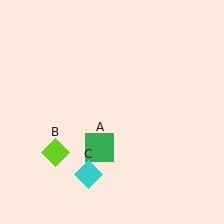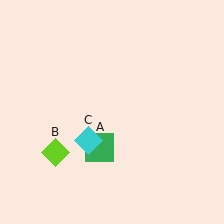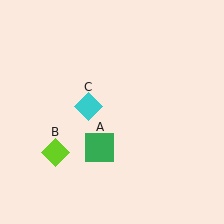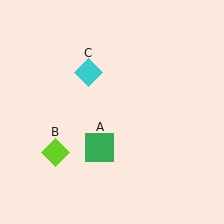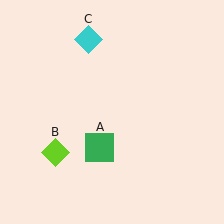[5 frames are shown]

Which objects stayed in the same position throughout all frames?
Green square (object A) and lime diamond (object B) remained stationary.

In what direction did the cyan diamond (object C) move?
The cyan diamond (object C) moved up.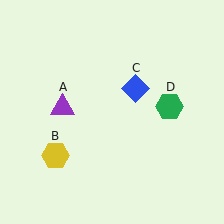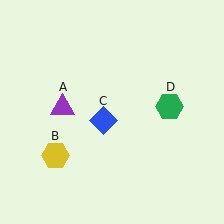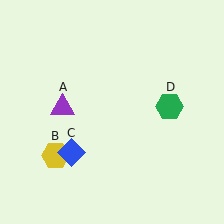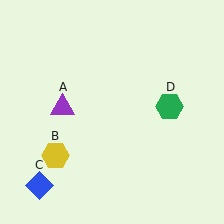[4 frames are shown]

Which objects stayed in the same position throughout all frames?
Purple triangle (object A) and yellow hexagon (object B) and green hexagon (object D) remained stationary.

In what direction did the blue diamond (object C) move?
The blue diamond (object C) moved down and to the left.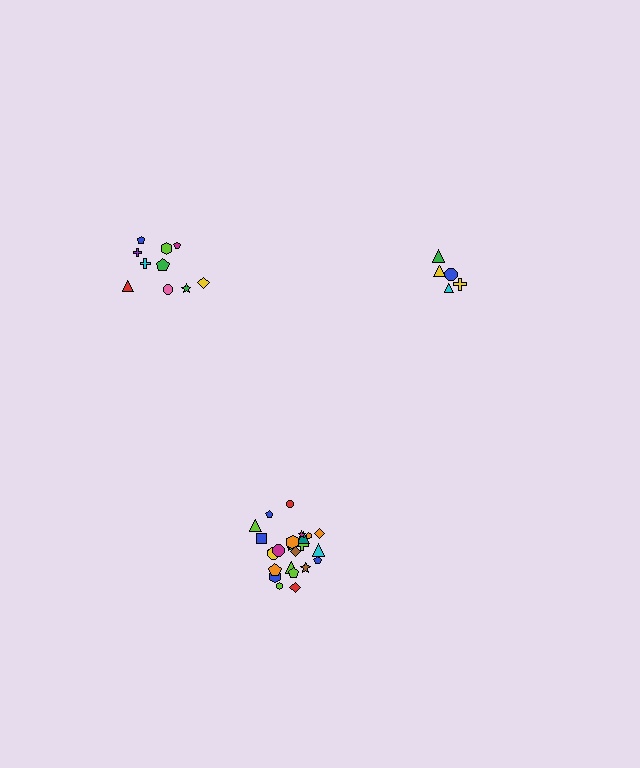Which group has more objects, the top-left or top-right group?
The top-left group.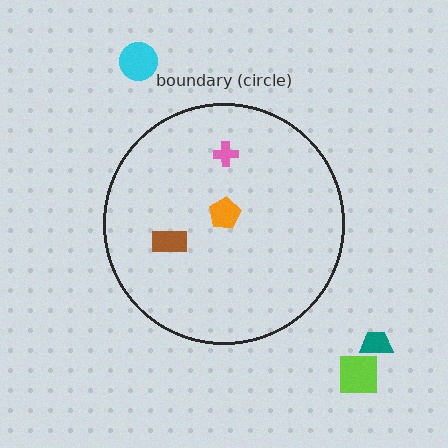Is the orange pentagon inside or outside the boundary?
Inside.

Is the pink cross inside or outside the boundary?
Inside.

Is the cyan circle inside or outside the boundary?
Outside.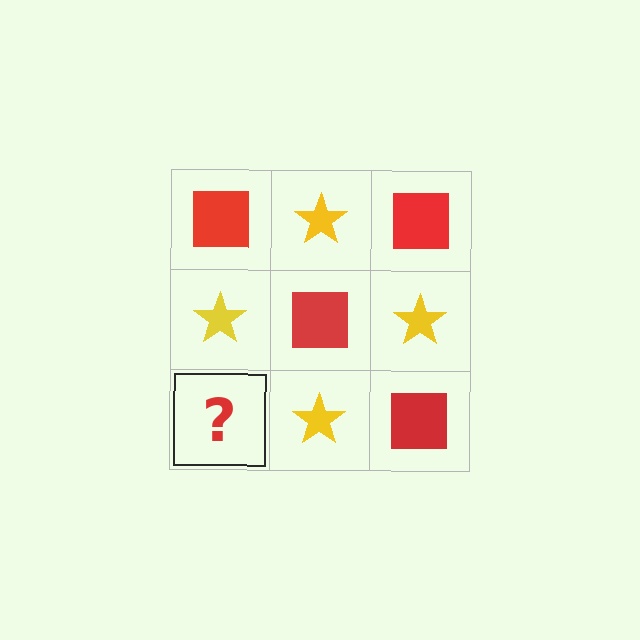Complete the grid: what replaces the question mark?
The question mark should be replaced with a red square.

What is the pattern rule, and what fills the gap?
The rule is that it alternates red square and yellow star in a checkerboard pattern. The gap should be filled with a red square.